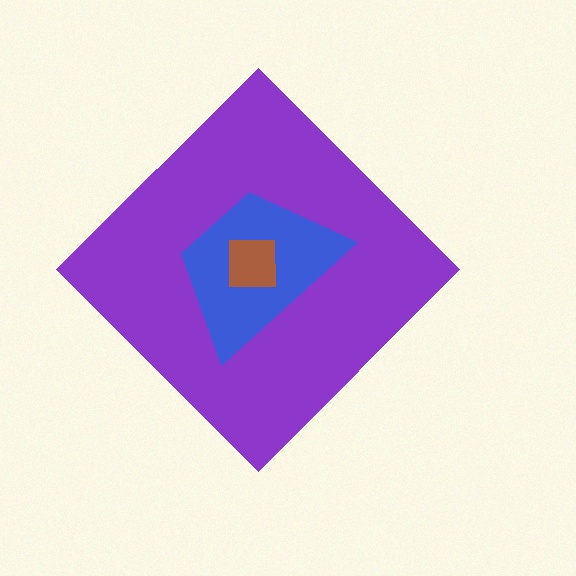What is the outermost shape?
The purple diamond.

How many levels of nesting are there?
3.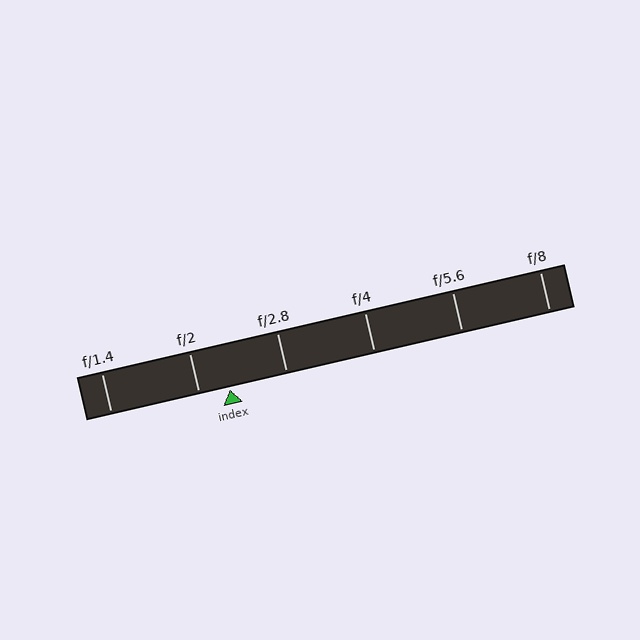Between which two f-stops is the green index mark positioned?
The index mark is between f/2 and f/2.8.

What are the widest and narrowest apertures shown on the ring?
The widest aperture shown is f/1.4 and the narrowest is f/8.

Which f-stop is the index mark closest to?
The index mark is closest to f/2.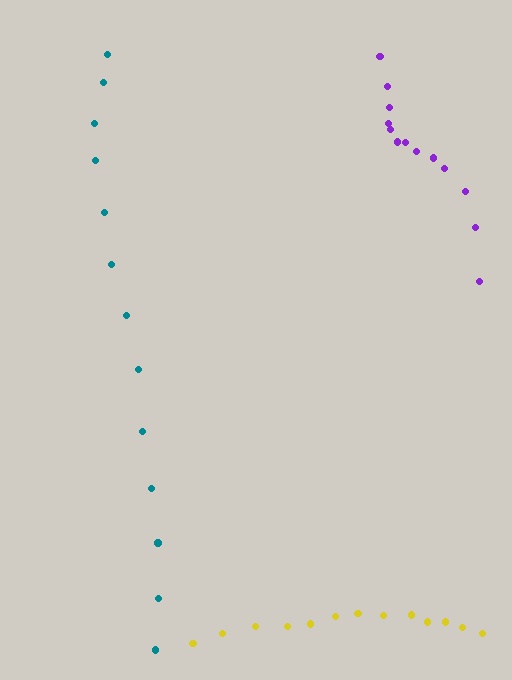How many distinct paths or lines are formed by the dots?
There are 3 distinct paths.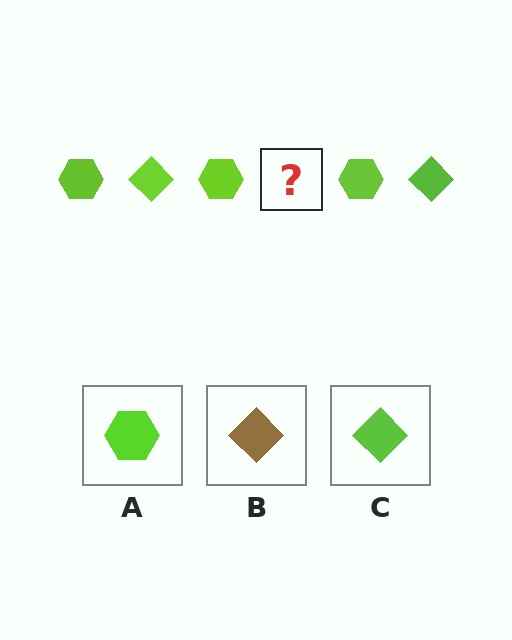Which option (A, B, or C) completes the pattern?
C.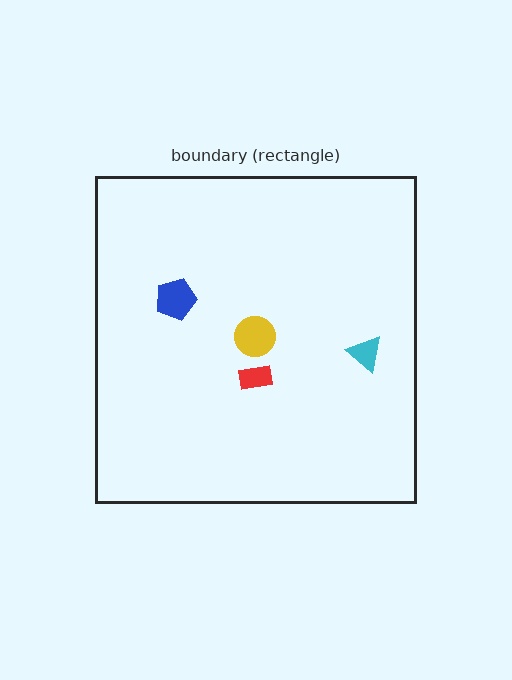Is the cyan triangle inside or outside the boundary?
Inside.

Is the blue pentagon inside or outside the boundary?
Inside.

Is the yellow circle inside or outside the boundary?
Inside.